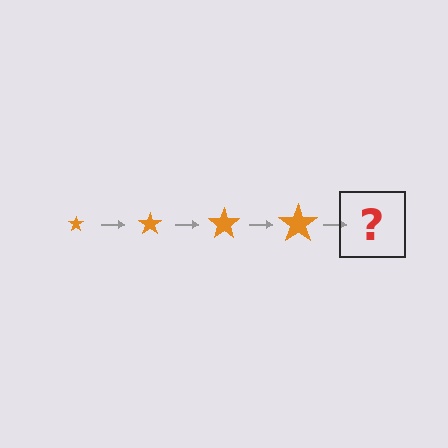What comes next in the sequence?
The next element should be an orange star, larger than the previous one.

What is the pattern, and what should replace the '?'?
The pattern is that the star gets progressively larger each step. The '?' should be an orange star, larger than the previous one.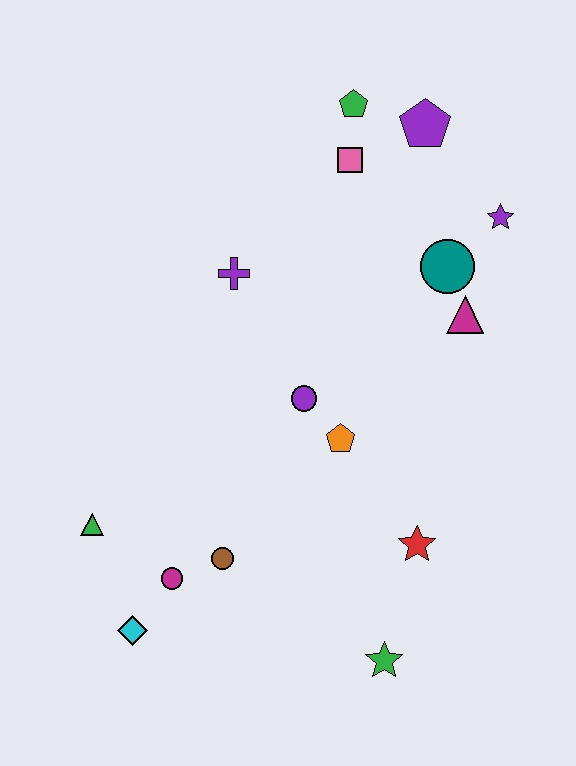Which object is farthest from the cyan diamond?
The purple pentagon is farthest from the cyan diamond.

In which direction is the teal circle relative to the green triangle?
The teal circle is to the right of the green triangle.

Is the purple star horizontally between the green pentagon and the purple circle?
No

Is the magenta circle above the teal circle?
No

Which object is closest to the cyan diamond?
The magenta circle is closest to the cyan diamond.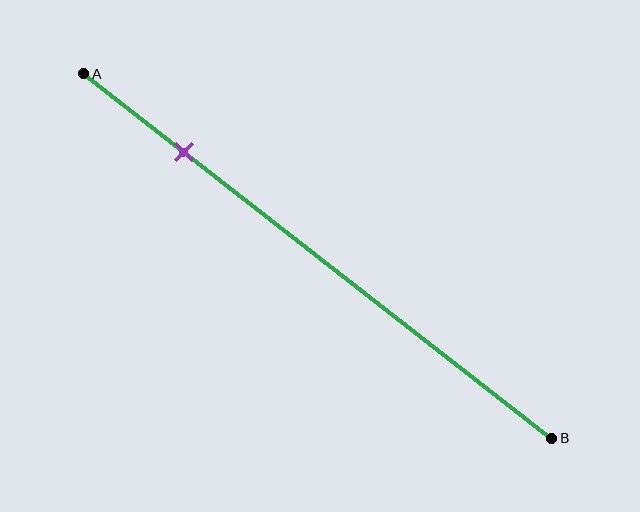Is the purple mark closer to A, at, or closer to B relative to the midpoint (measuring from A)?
The purple mark is closer to point A than the midpoint of segment AB.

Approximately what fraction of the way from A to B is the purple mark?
The purple mark is approximately 20% of the way from A to B.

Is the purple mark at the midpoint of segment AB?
No, the mark is at about 20% from A, not at the 50% midpoint.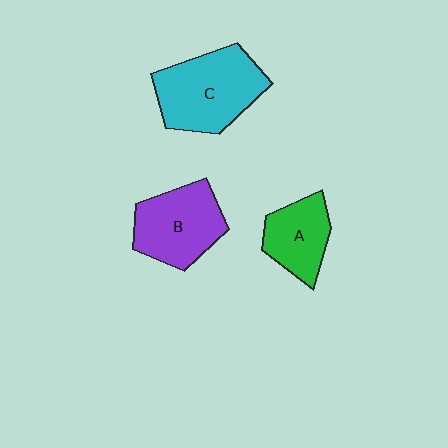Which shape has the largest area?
Shape C (cyan).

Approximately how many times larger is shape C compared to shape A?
Approximately 1.6 times.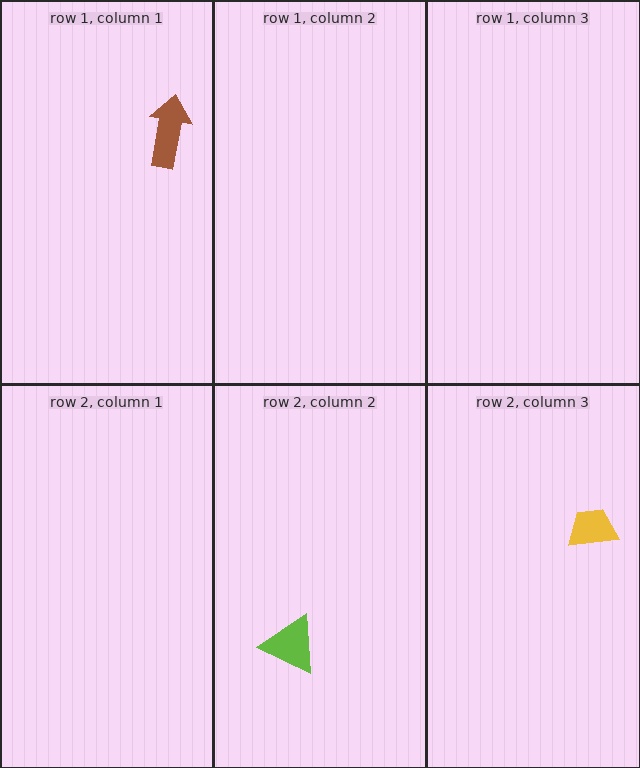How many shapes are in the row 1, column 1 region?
1.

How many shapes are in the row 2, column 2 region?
1.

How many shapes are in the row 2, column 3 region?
1.